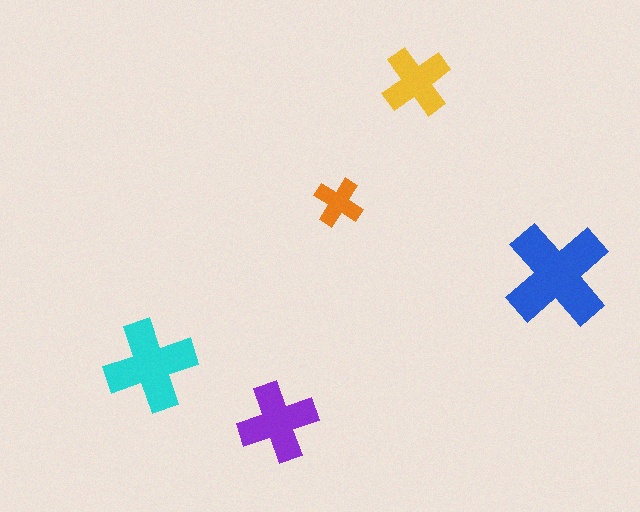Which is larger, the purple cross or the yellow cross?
The purple one.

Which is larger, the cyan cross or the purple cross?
The cyan one.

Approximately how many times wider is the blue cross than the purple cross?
About 1.5 times wider.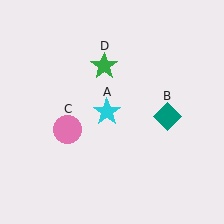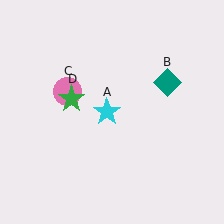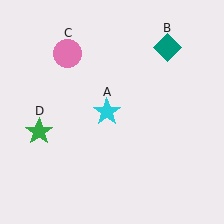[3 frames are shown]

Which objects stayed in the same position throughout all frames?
Cyan star (object A) remained stationary.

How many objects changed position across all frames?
3 objects changed position: teal diamond (object B), pink circle (object C), green star (object D).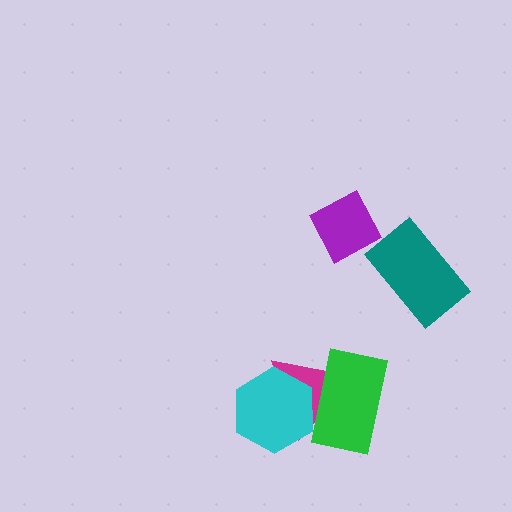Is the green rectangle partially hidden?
Yes, it is partially covered by another shape.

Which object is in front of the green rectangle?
The cyan hexagon is in front of the green rectangle.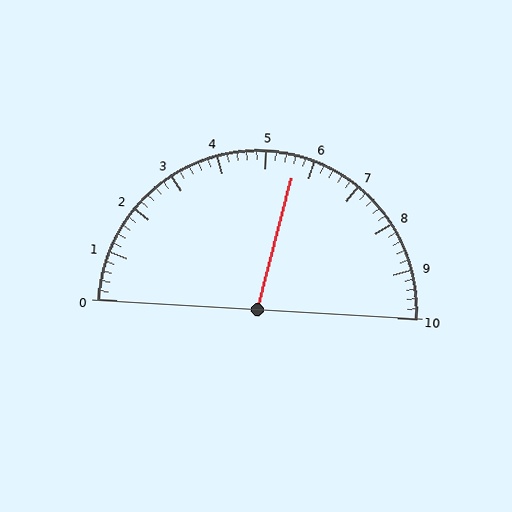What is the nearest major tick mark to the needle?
The nearest major tick mark is 6.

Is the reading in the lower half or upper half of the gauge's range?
The reading is in the upper half of the range (0 to 10).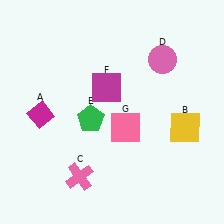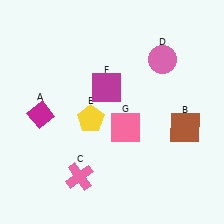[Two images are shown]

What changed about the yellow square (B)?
In Image 1, B is yellow. In Image 2, it changed to brown.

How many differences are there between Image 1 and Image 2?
There are 2 differences between the two images.